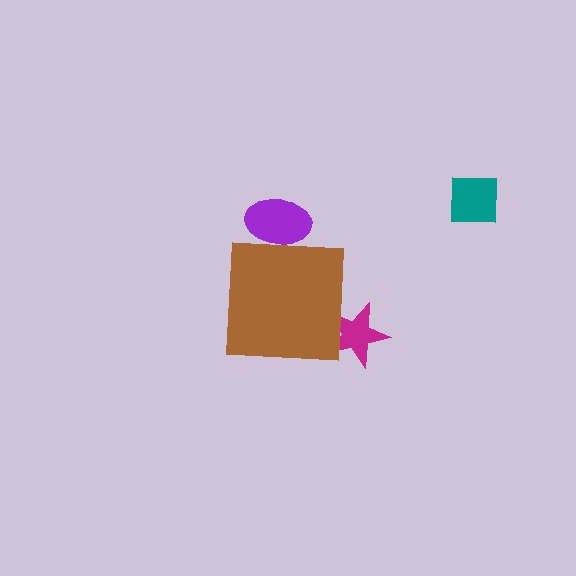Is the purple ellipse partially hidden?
Yes, the purple ellipse is partially hidden behind the brown square.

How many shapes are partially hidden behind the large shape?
2 shapes are partially hidden.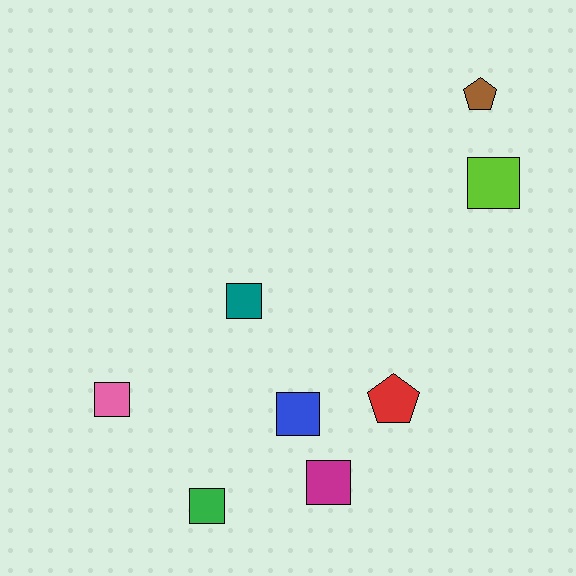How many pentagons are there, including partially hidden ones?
There are 2 pentagons.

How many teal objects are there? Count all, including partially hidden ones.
There is 1 teal object.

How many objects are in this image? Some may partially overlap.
There are 8 objects.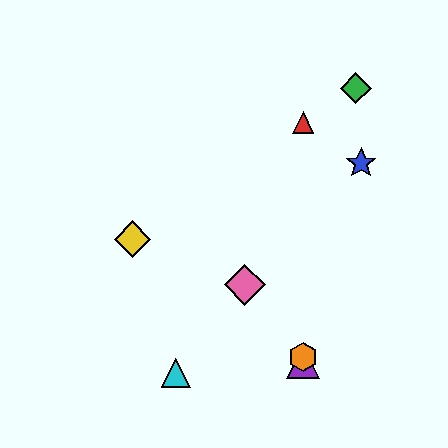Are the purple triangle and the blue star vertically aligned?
No, the purple triangle is at x≈303 and the blue star is at x≈361.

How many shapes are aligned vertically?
3 shapes (the red triangle, the purple triangle, the orange hexagon) are aligned vertically.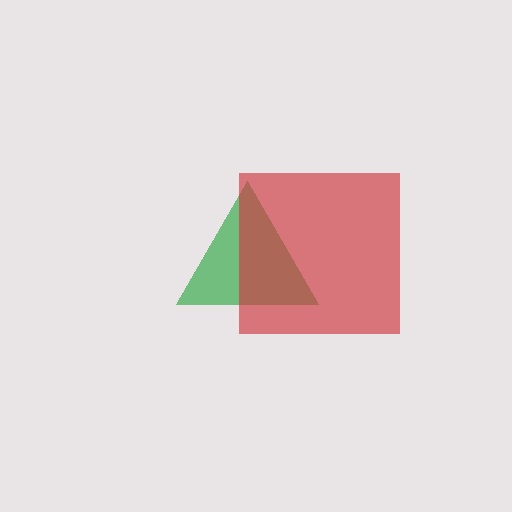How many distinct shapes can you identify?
There are 2 distinct shapes: a green triangle, a red square.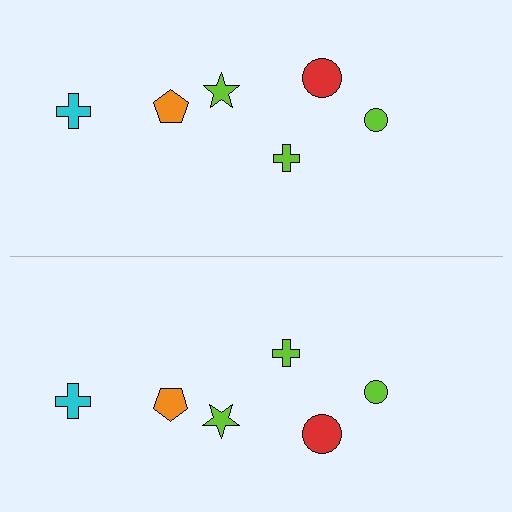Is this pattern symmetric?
Yes, this pattern has bilateral (reflection) symmetry.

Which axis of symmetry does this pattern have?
The pattern has a horizontal axis of symmetry running through the center of the image.